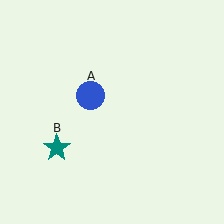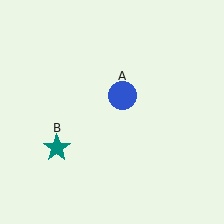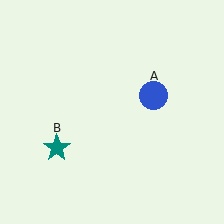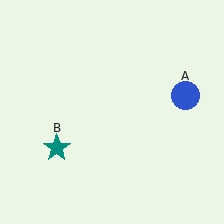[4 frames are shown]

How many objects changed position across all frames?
1 object changed position: blue circle (object A).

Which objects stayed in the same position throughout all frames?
Teal star (object B) remained stationary.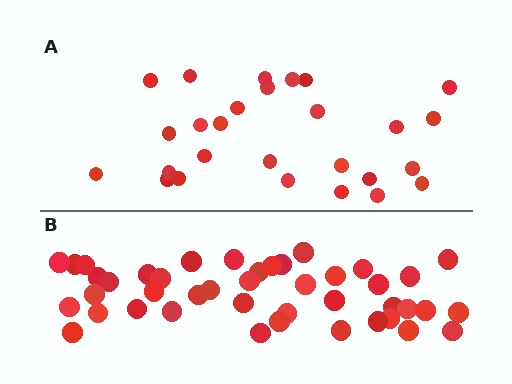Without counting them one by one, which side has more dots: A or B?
Region B (the bottom region) has more dots.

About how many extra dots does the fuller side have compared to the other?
Region B has approximately 15 more dots than region A.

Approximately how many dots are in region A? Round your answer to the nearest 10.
About 30 dots. (The exact count is 27, which rounds to 30.)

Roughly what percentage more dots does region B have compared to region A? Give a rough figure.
About 60% more.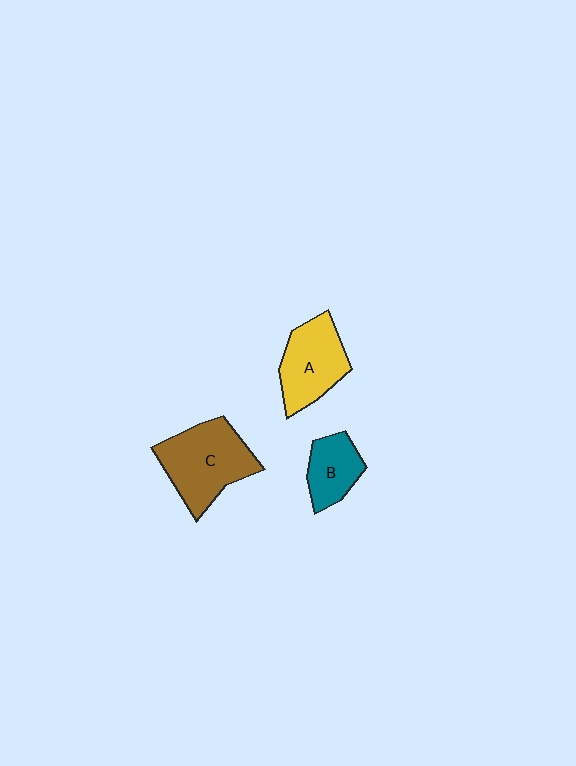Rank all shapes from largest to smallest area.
From largest to smallest: C (brown), A (yellow), B (teal).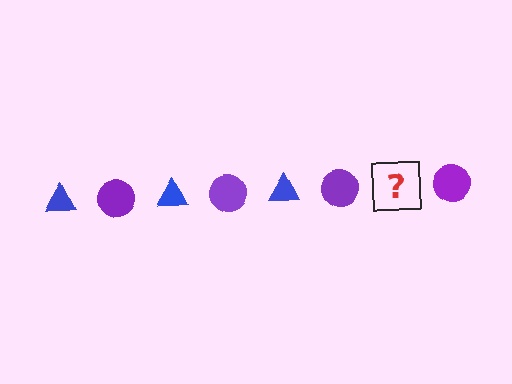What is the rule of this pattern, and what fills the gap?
The rule is that the pattern alternates between blue triangle and purple circle. The gap should be filled with a blue triangle.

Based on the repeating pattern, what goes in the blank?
The blank should be a blue triangle.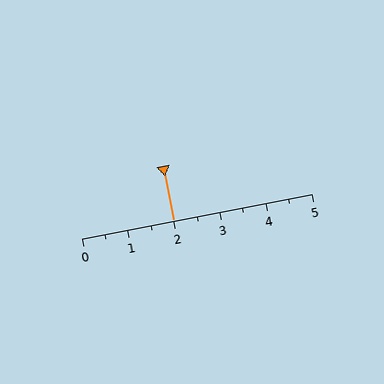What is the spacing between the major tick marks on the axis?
The major ticks are spaced 1 apart.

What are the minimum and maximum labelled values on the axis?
The axis runs from 0 to 5.